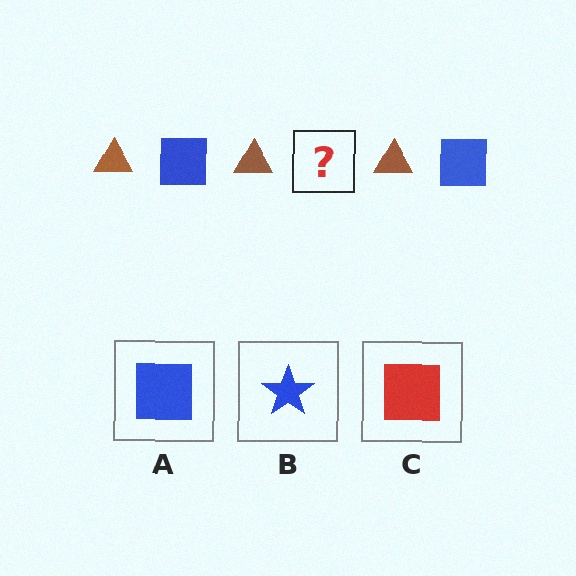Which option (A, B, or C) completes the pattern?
A.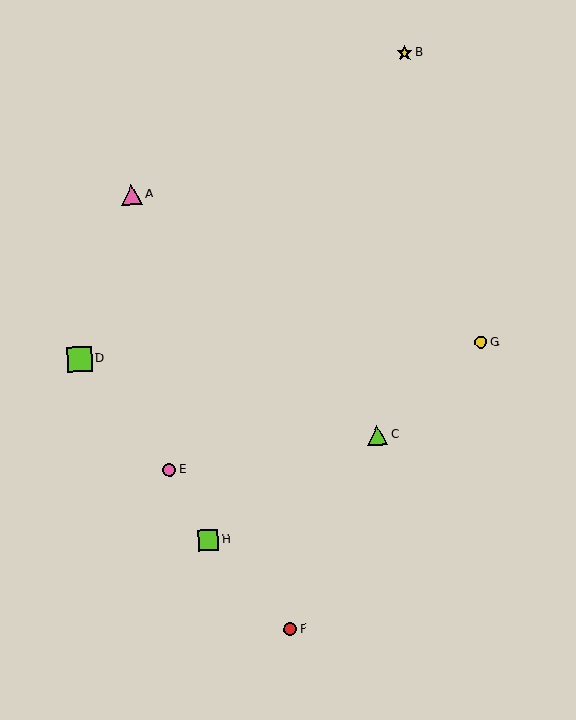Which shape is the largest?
The lime square (labeled D) is the largest.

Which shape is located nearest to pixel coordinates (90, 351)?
The lime square (labeled D) at (80, 359) is nearest to that location.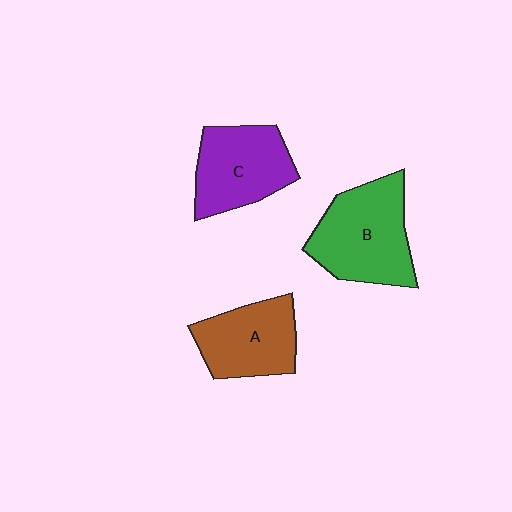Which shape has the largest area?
Shape B (green).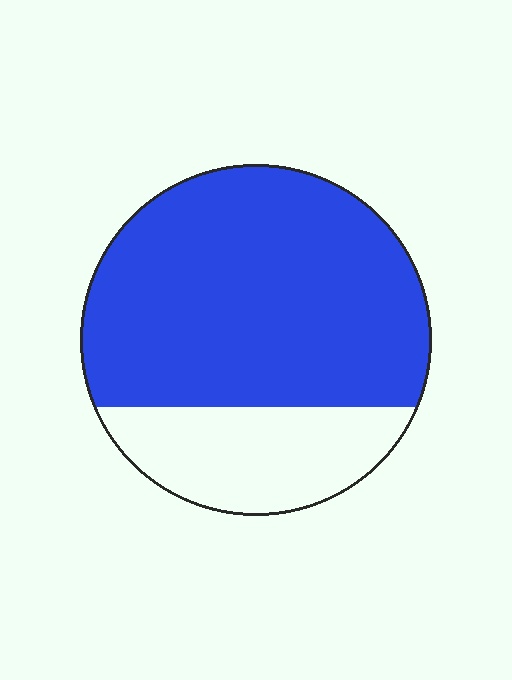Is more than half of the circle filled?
Yes.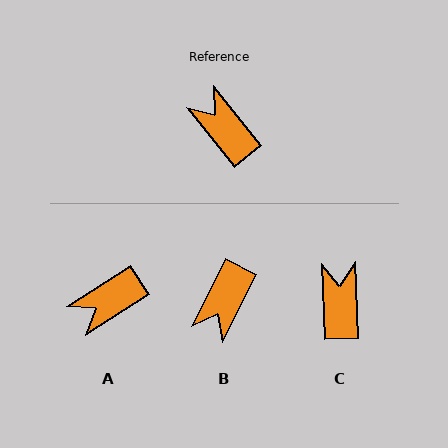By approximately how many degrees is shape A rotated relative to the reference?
Approximately 84 degrees counter-clockwise.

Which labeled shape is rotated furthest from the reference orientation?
B, about 115 degrees away.